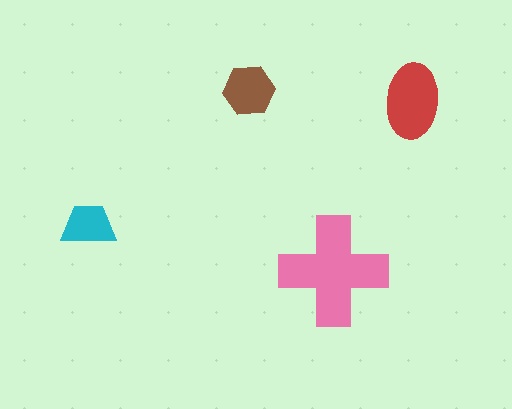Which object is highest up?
The brown hexagon is topmost.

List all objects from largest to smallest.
The pink cross, the red ellipse, the brown hexagon, the cyan trapezoid.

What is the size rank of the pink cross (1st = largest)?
1st.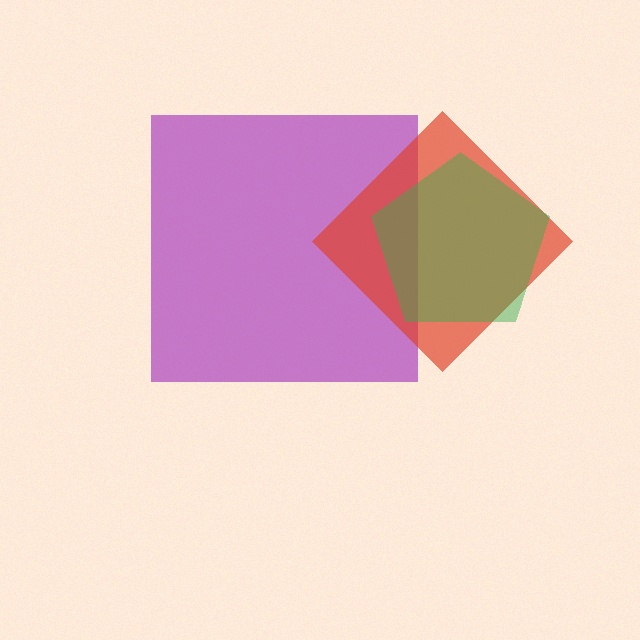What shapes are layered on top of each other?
The layered shapes are: a purple square, a red diamond, a green pentagon.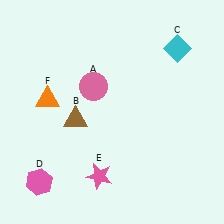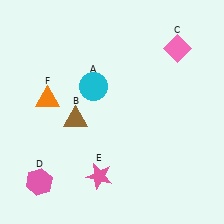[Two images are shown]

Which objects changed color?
A changed from pink to cyan. C changed from cyan to pink.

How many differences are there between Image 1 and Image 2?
There are 2 differences between the two images.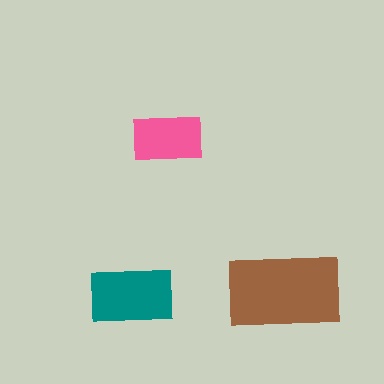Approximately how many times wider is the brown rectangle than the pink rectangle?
About 1.5 times wider.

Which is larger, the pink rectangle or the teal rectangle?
The teal one.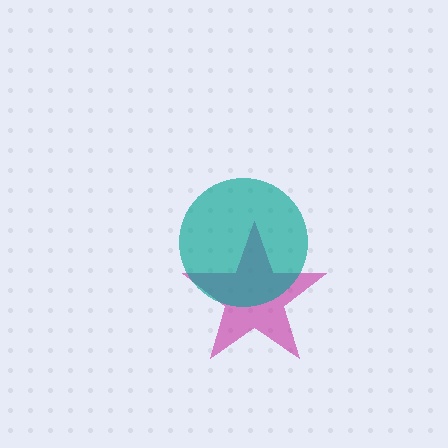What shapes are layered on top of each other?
The layered shapes are: a magenta star, a teal circle.